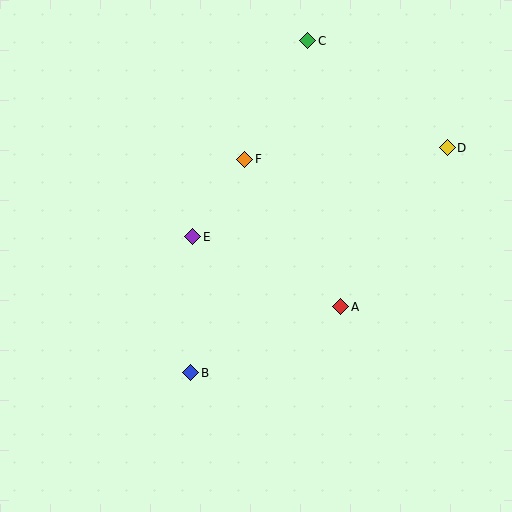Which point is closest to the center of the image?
Point E at (193, 237) is closest to the center.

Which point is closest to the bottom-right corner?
Point A is closest to the bottom-right corner.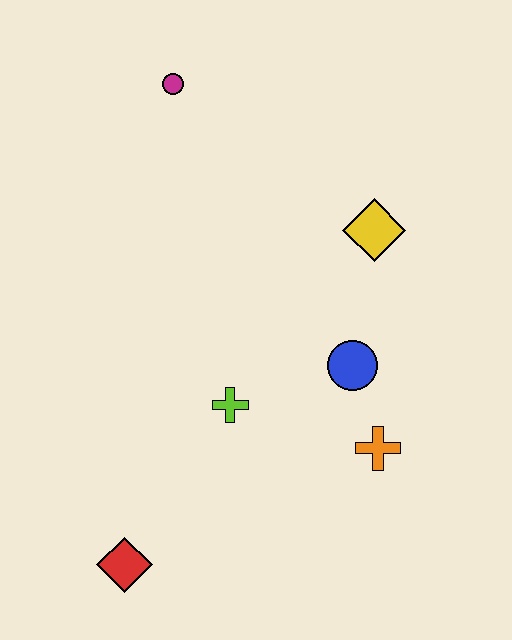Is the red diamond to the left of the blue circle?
Yes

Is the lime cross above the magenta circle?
No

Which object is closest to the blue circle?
The orange cross is closest to the blue circle.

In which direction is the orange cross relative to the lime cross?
The orange cross is to the right of the lime cross.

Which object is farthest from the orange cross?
The magenta circle is farthest from the orange cross.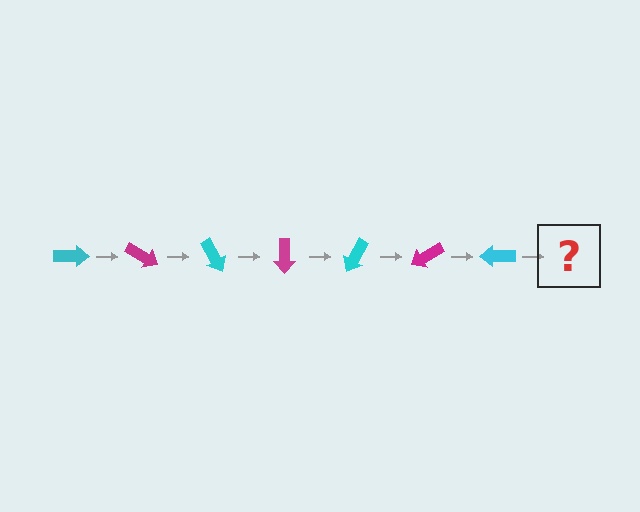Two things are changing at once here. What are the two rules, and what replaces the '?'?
The two rules are that it rotates 30 degrees each step and the color cycles through cyan and magenta. The '?' should be a magenta arrow, rotated 210 degrees from the start.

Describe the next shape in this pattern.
It should be a magenta arrow, rotated 210 degrees from the start.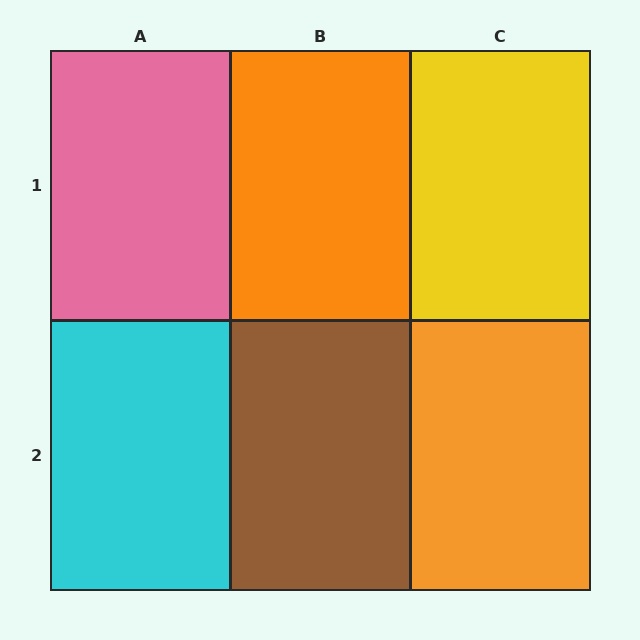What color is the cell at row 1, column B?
Orange.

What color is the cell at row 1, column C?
Yellow.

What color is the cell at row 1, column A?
Pink.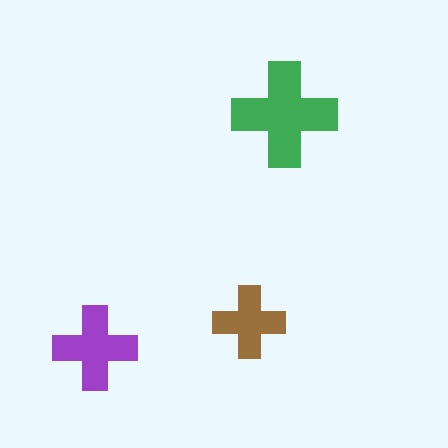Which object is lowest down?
The purple cross is bottommost.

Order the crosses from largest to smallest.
the green one, the purple one, the brown one.